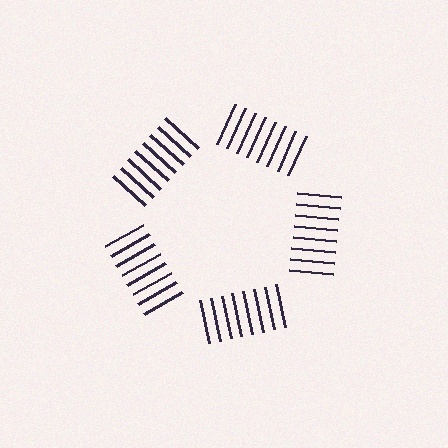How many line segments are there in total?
40 — 8 along each of the 5 edges.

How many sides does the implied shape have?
5 sides — the line-ends trace a pentagon.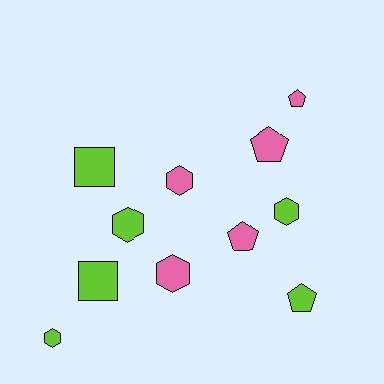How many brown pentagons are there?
There are no brown pentagons.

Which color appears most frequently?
Lime, with 6 objects.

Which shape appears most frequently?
Hexagon, with 5 objects.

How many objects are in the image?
There are 11 objects.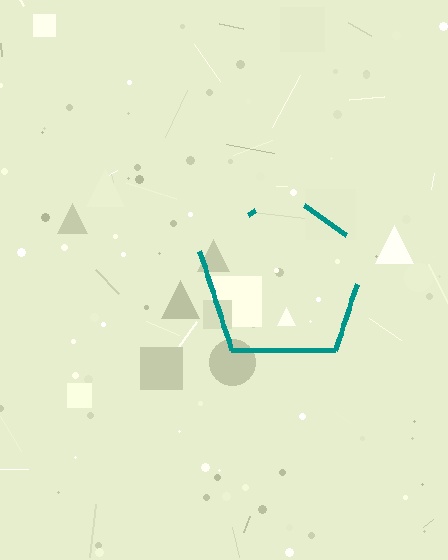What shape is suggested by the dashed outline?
The dashed outline suggests a pentagon.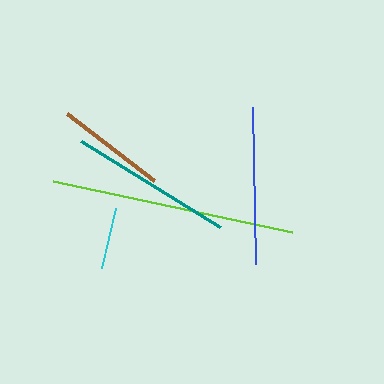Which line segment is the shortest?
The cyan line is the shortest at approximately 62 pixels.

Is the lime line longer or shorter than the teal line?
The lime line is longer than the teal line.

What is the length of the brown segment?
The brown segment is approximately 110 pixels long.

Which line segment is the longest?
The lime line is the longest at approximately 244 pixels.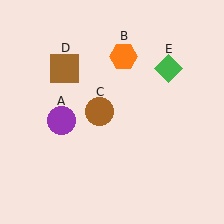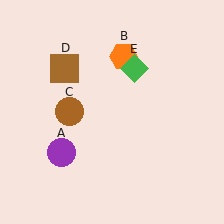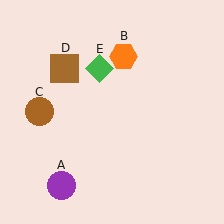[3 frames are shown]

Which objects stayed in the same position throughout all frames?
Orange hexagon (object B) and brown square (object D) remained stationary.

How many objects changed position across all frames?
3 objects changed position: purple circle (object A), brown circle (object C), green diamond (object E).